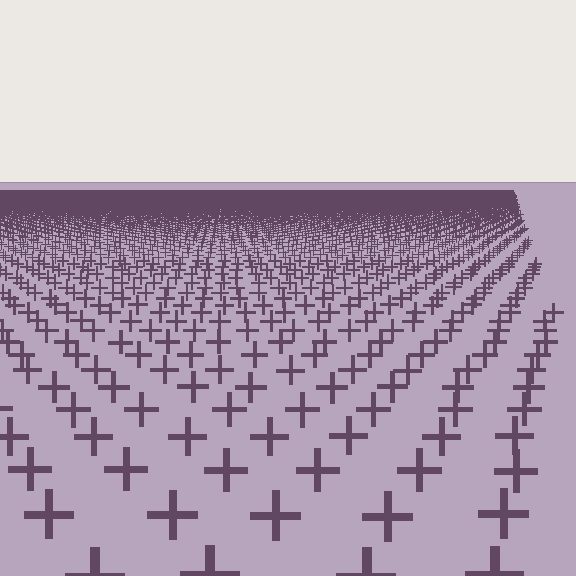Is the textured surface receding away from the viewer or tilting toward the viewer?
The surface is receding away from the viewer. Texture elements get smaller and denser toward the top.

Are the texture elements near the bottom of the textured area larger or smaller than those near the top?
Larger. Near the bottom, elements are closer to the viewer and appear at a bigger on-screen size.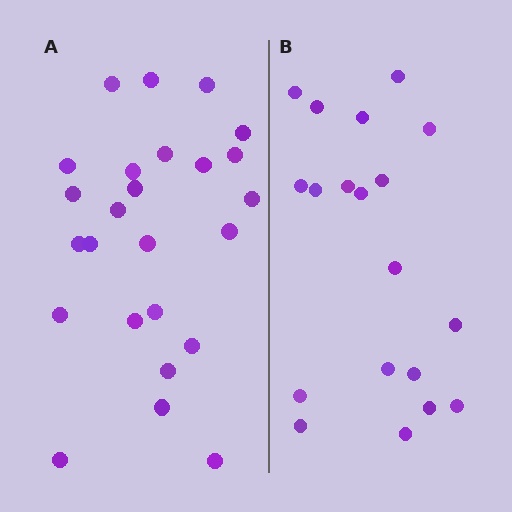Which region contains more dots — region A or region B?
Region A (the left region) has more dots.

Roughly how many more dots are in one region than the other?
Region A has about 6 more dots than region B.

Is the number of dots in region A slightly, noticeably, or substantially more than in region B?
Region A has noticeably more, but not dramatically so. The ratio is roughly 1.3 to 1.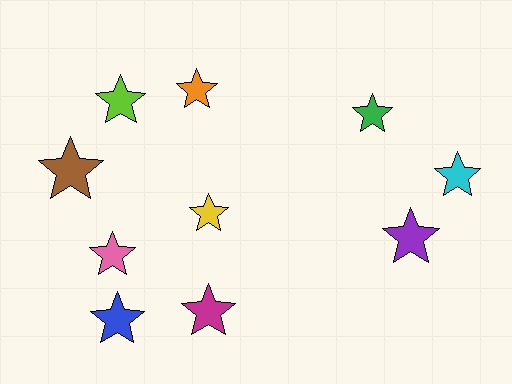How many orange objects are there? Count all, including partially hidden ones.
There is 1 orange object.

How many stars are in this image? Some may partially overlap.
There are 10 stars.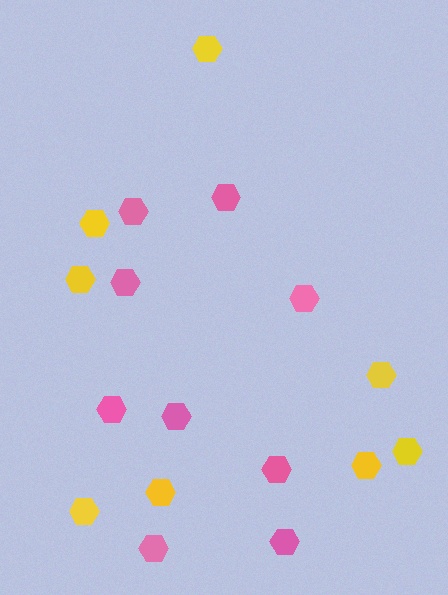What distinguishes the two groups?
There are 2 groups: one group of yellow hexagons (8) and one group of pink hexagons (9).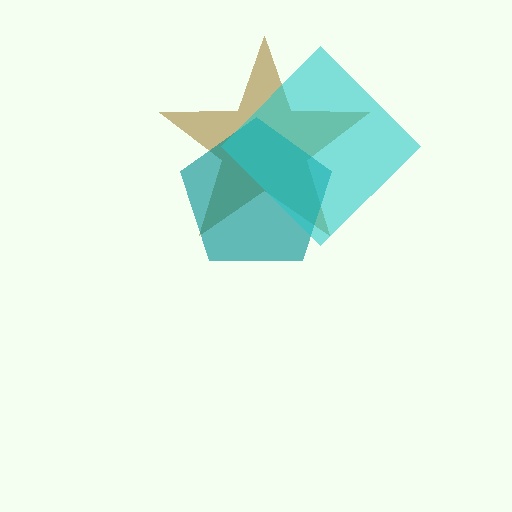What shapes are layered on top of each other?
The layered shapes are: a brown star, a teal pentagon, a cyan diamond.